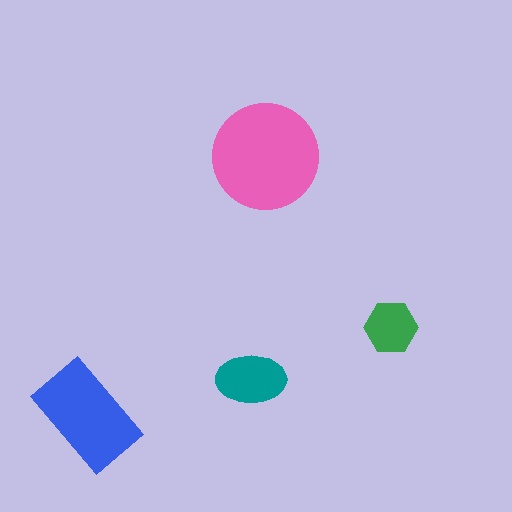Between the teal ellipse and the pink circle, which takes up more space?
The pink circle.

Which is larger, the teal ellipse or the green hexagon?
The teal ellipse.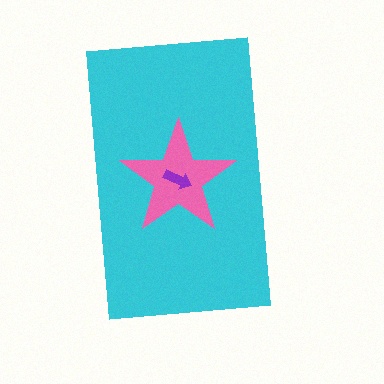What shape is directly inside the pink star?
The purple arrow.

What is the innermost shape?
The purple arrow.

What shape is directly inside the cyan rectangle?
The pink star.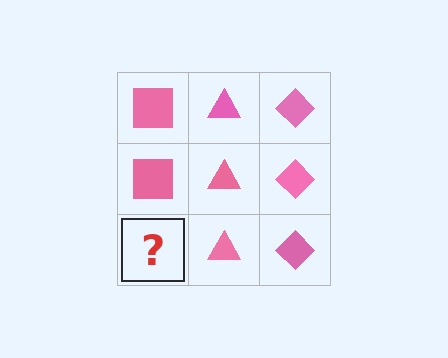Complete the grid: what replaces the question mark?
The question mark should be replaced with a pink square.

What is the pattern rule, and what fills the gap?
The rule is that each column has a consistent shape. The gap should be filled with a pink square.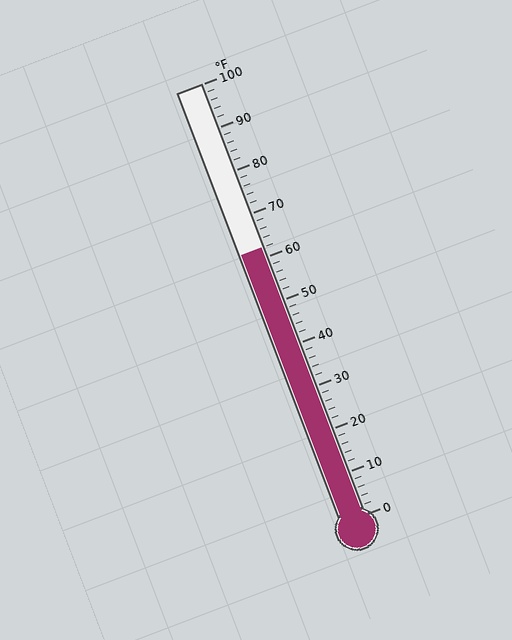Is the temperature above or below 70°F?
The temperature is below 70°F.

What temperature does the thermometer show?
The thermometer shows approximately 62°F.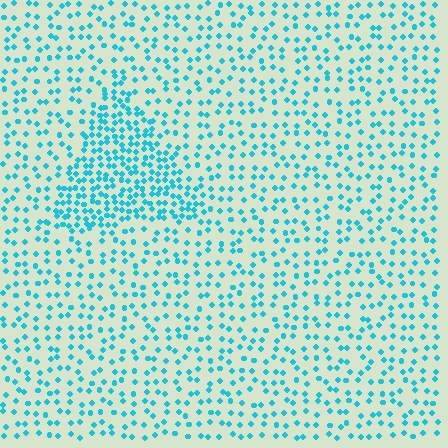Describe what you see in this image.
The image contains small cyan elements arranged at two different densities. A triangle-shaped region is visible where the elements are more densely packed than the surrounding area.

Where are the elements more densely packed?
The elements are more densely packed inside the triangle boundary.